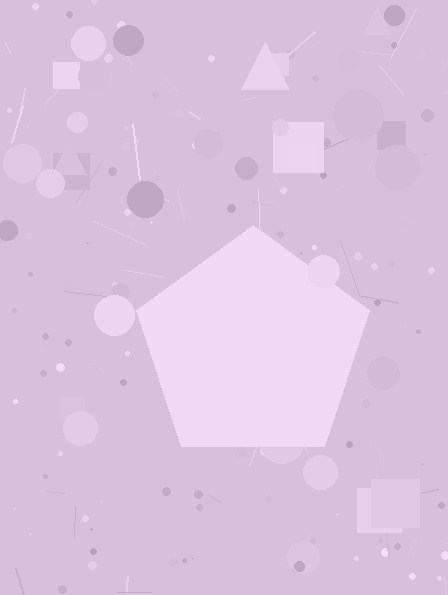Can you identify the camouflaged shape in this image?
The camouflaged shape is a pentagon.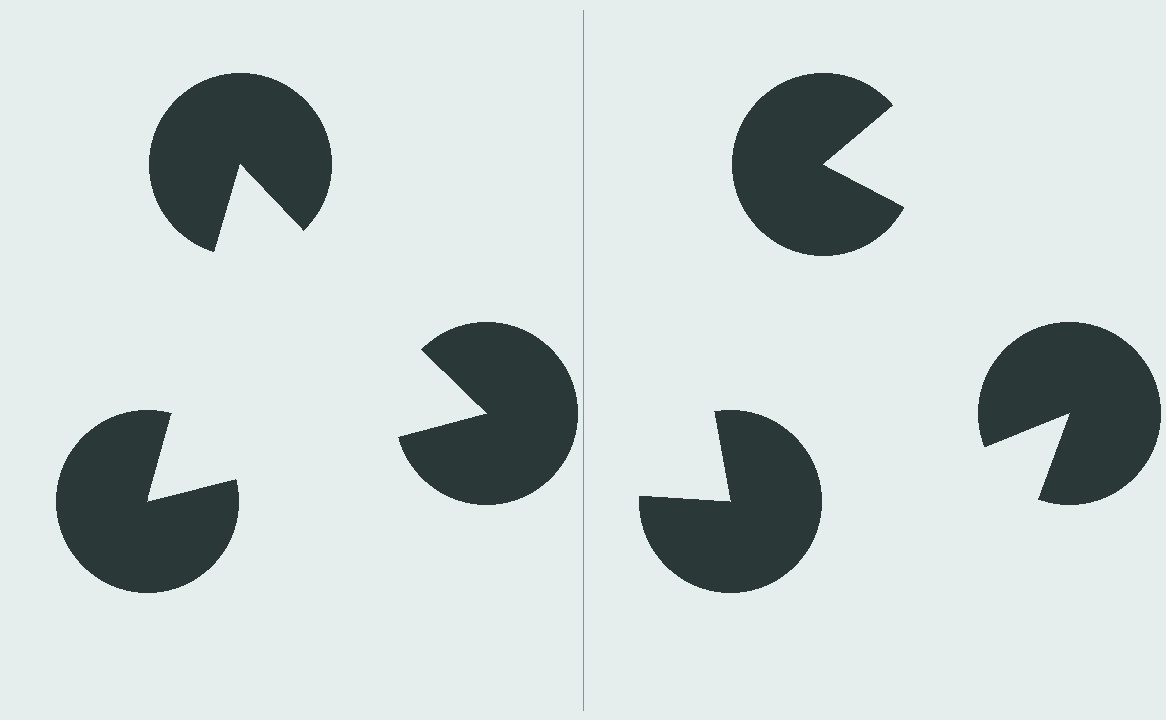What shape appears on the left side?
An illusory triangle.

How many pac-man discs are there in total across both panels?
6 — 3 on each side.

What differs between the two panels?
The pac-man discs are positioned identically on both sides; only the wedge orientations differ. On the left they align to a triangle; on the right they are misaligned.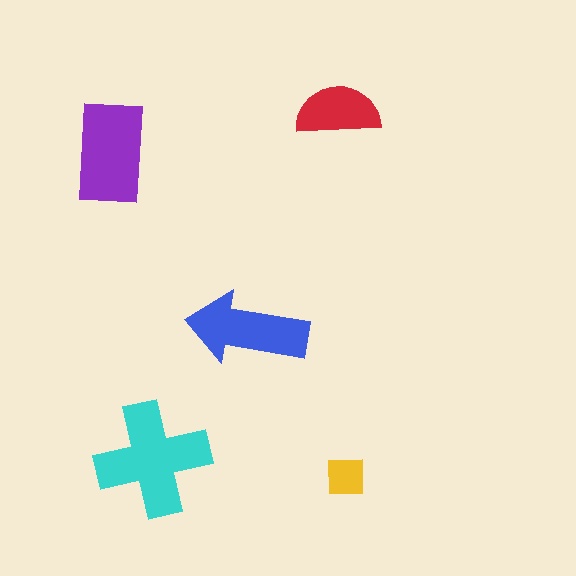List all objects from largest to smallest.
The cyan cross, the purple rectangle, the blue arrow, the red semicircle, the yellow square.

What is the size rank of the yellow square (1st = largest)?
5th.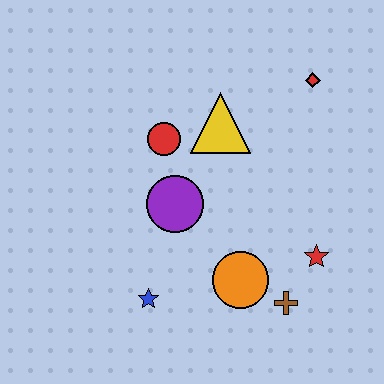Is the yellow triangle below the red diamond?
Yes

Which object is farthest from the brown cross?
The red diamond is farthest from the brown cross.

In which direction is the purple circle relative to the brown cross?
The purple circle is to the left of the brown cross.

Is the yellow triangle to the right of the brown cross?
No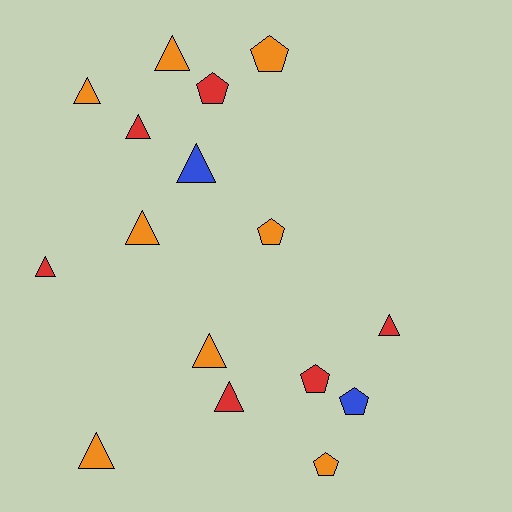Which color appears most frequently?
Orange, with 8 objects.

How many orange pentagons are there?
There are 3 orange pentagons.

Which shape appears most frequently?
Triangle, with 10 objects.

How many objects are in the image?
There are 16 objects.